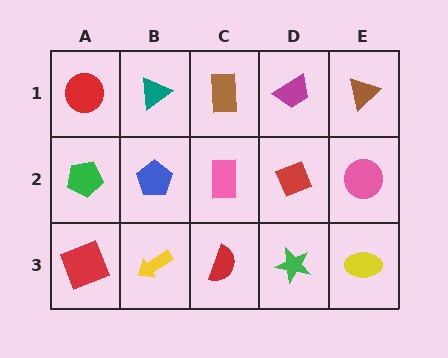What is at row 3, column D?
A green star.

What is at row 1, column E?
A brown triangle.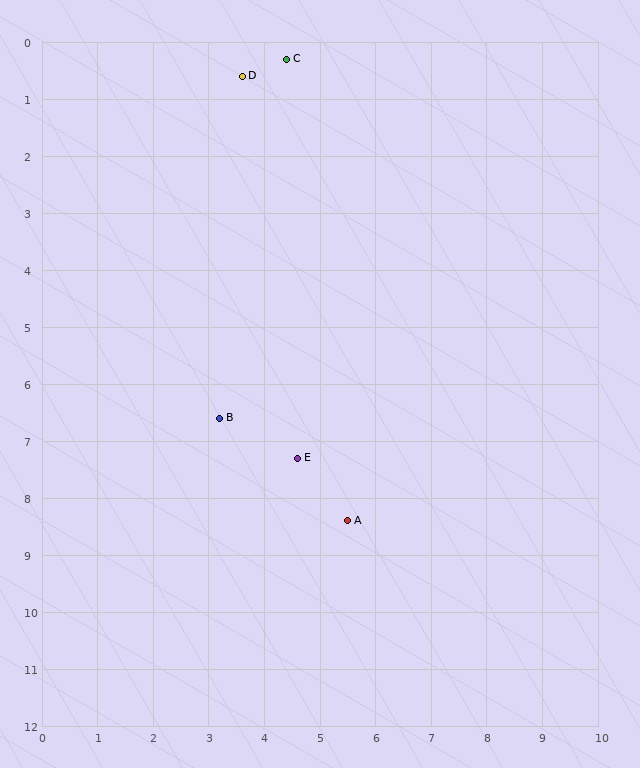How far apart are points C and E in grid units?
Points C and E are about 7.0 grid units apart.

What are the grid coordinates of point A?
Point A is at approximately (5.5, 8.4).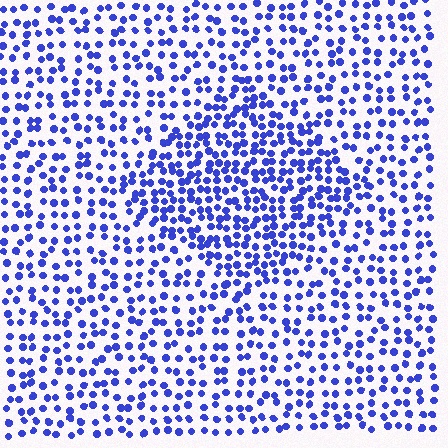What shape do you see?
I see a diamond.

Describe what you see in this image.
The image contains small blue elements arranged at two different densities. A diamond-shaped region is visible where the elements are more densely packed than the surrounding area.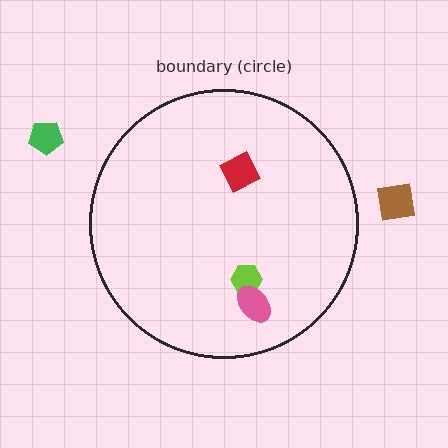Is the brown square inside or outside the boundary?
Outside.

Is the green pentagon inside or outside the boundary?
Outside.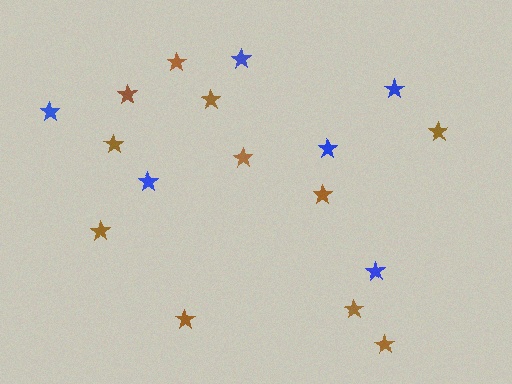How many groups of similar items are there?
There are 2 groups: one group of blue stars (6) and one group of brown stars (11).